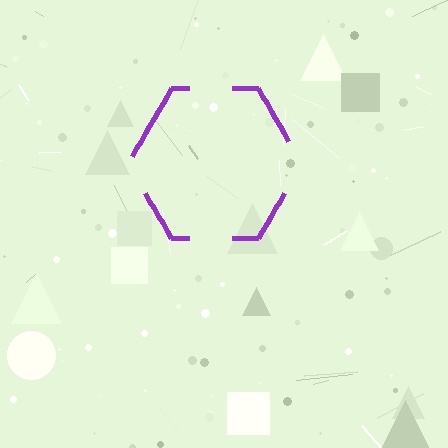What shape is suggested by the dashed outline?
The dashed outline suggests a hexagon.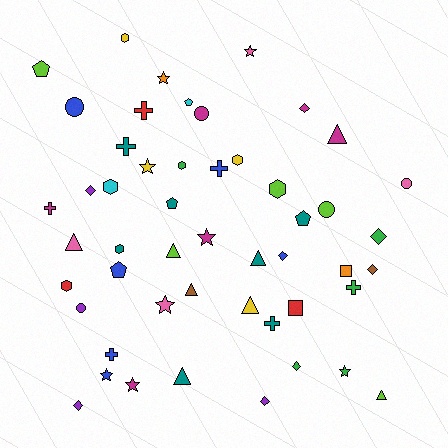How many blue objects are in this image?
There are 6 blue objects.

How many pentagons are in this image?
There are 5 pentagons.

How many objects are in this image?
There are 50 objects.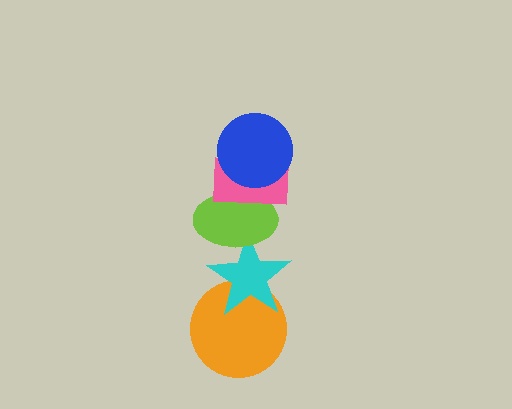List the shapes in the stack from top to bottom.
From top to bottom: the blue circle, the pink rectangle, the lime ellipse, the cyan star, the orange circle.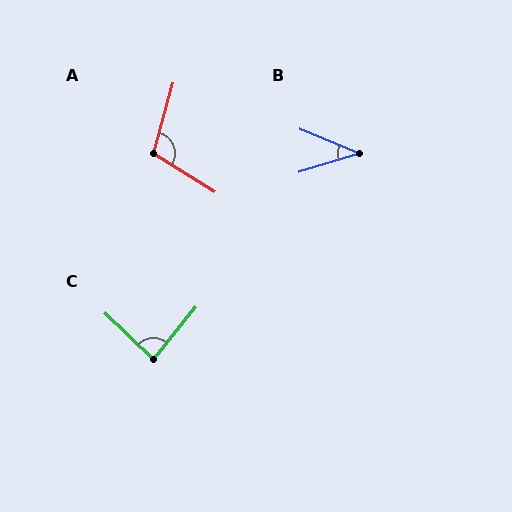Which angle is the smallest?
B, at approximately 39 degrees.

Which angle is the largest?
A, at approximately 107 degrees.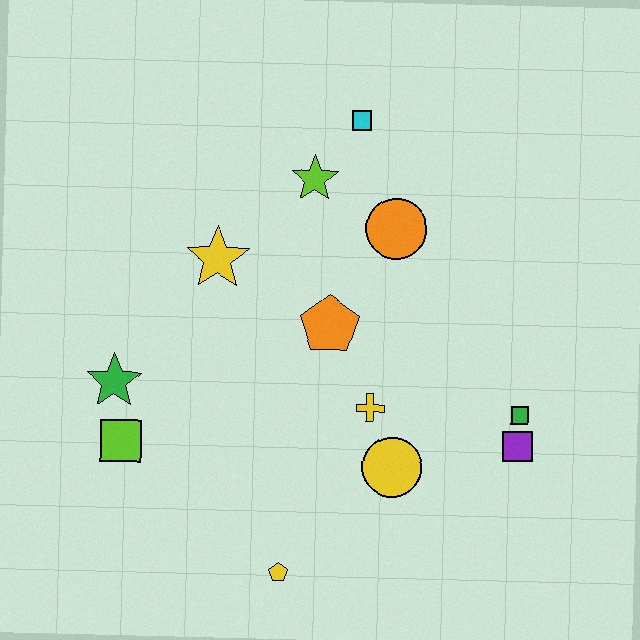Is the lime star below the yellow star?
No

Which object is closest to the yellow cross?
The yellow circle is closest to the yellow cross.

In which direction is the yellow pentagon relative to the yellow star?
The yellow pentagon is below the yellow star.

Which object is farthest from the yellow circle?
The cyan square is farthest from the yellow circle.